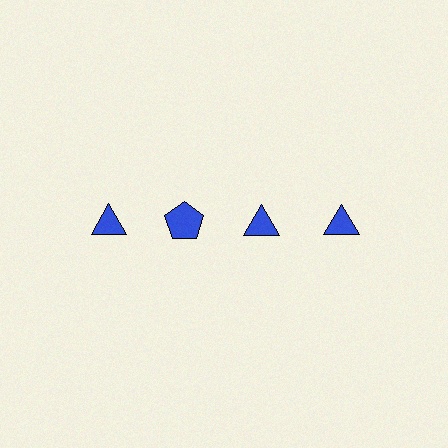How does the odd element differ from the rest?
It has a different shape: pentagon instead of triangle.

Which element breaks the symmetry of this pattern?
The blue pentagon in the top row, second from left column breaks the symmetry. All other shapes are blue triangles.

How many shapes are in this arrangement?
There are 4 shapes arranged in a grid pattern.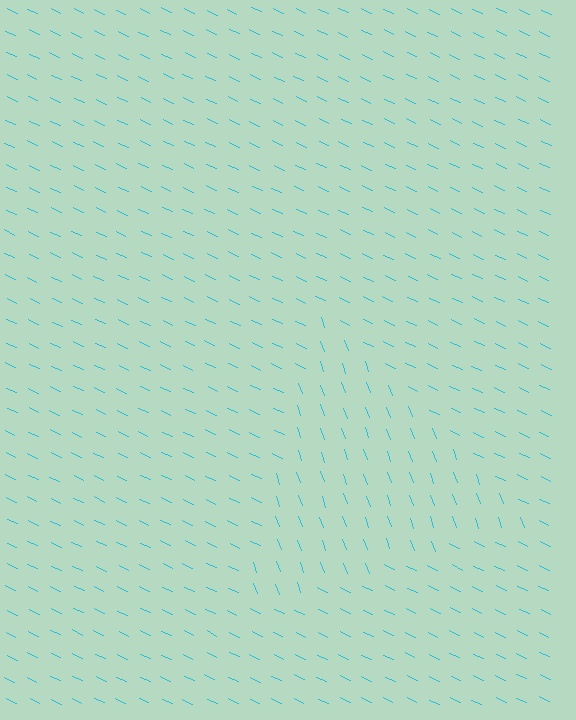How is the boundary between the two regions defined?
The boundary is defined purely by a change in line orientation (approximately 45 degrees difference). All lines are the same color and thickness.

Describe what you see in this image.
The image is filled with small cyan line segments. A triangle region in the image has lines oriented differently from the surrounding lines, creating a visible texture boundary.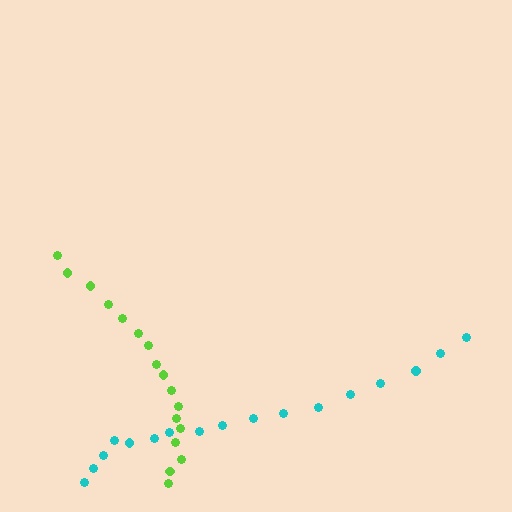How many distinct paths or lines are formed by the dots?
There are 2 distinct paths.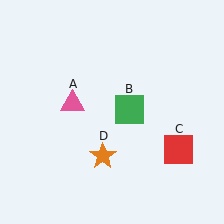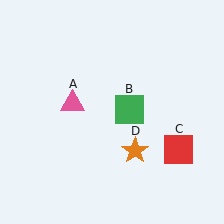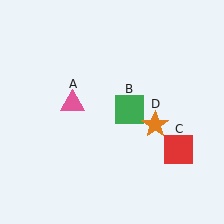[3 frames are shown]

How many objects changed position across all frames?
1 object changed position: orange star (object D).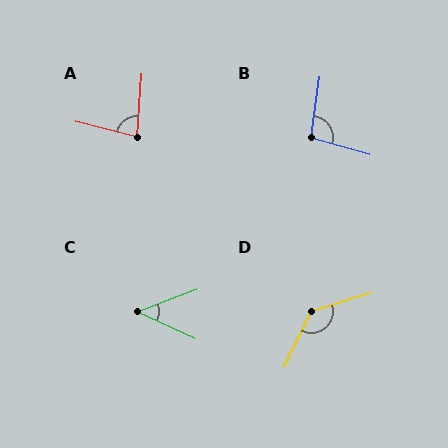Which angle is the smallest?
C, at approximately 45 degrees.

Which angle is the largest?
D, at approximately 133 degrees.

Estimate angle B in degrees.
Approximately 98 degrees.